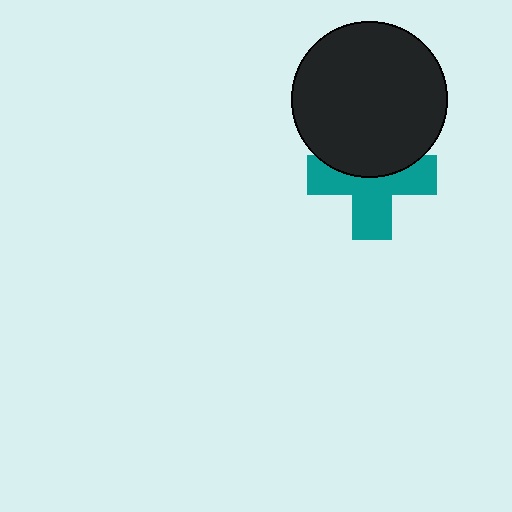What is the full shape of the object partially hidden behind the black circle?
The partially hidden object is a teal cross.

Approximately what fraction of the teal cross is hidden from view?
Roughly 40% of the teal cross is hidden behind the black circle.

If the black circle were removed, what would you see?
You would see the complete teal cross.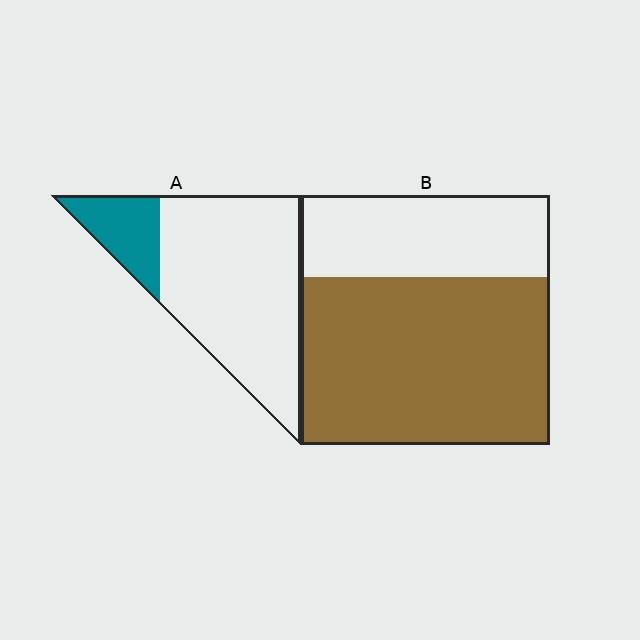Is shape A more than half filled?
No.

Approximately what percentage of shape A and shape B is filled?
A is approximately 20% and B is approximately 65%.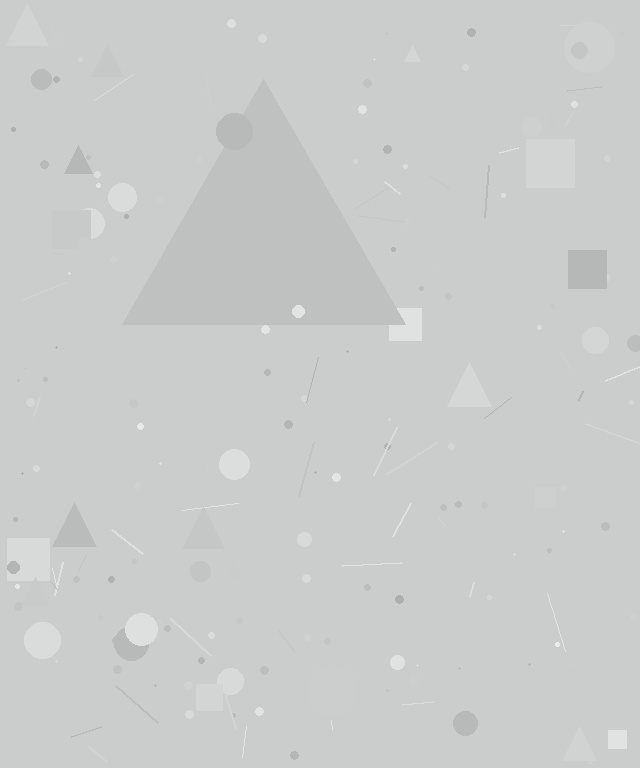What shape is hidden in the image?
A triangle is hidden in the image.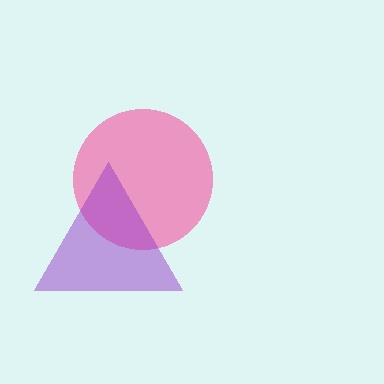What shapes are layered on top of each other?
The layered shapes are: a pink circle, a purple triangle.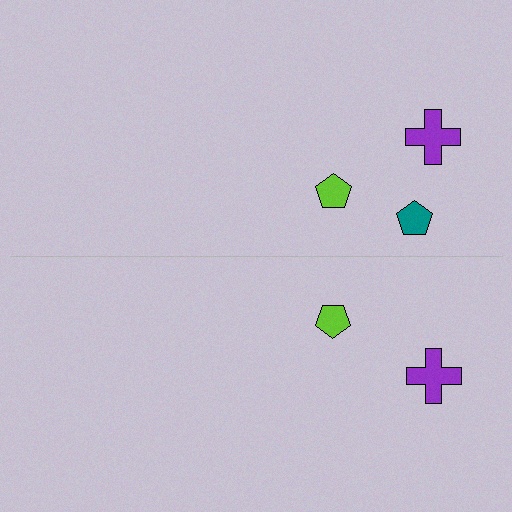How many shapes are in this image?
There are 5 shapes in this image.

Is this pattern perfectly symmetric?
No, the pattern is not perfectly symmetric. A teal pentagon is missing from the bottom side.